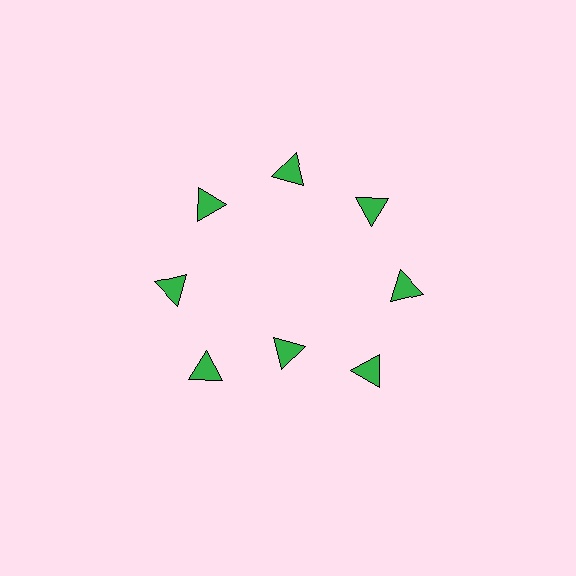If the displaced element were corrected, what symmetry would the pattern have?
It would have 8-fold rotational symmetry — the pattern would map onto itself every 45 degrees.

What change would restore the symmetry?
The symmetry would be restored by moving it outward, back onto the ring so that all 8 triangles sit at equal angles and equal distance from the center.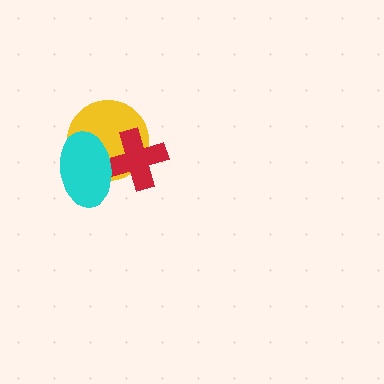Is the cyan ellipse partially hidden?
No, no other shape covers it.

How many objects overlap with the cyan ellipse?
2 objects overlap with the cyan ellipse.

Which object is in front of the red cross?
The cyan ellipse is in front of the red cross.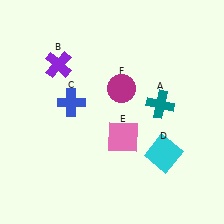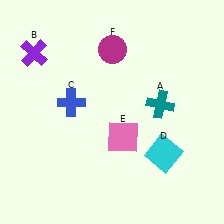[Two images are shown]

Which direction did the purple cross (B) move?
The purple cross (B) moved left.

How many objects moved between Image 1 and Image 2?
2 objects moved between the two images.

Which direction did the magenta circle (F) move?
The magenta circle (F) moved up.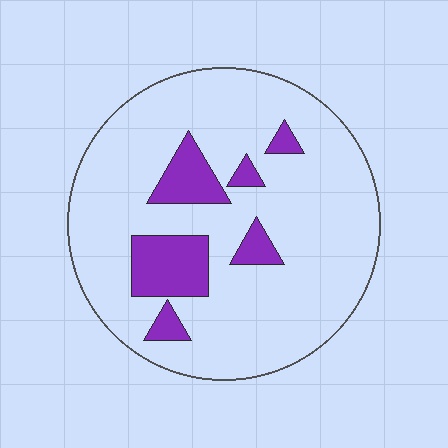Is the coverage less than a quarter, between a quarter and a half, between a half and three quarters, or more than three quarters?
Less than a quarter.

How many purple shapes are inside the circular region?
6.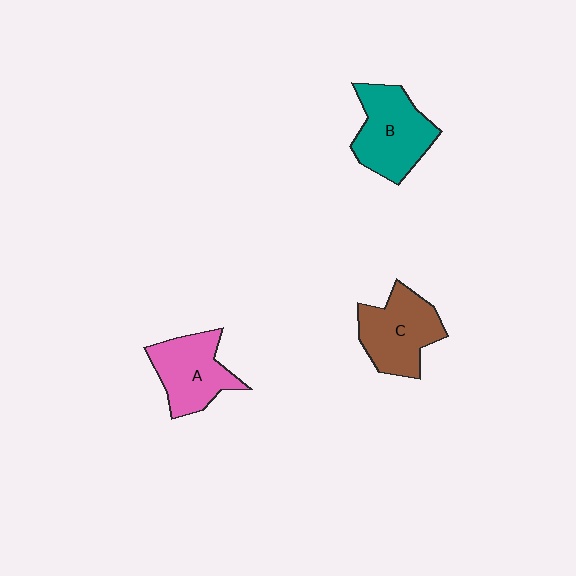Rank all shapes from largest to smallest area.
From largest to smallest: B (teal), C (brown), A (pink).